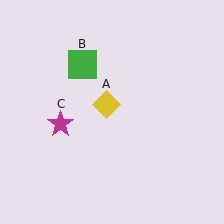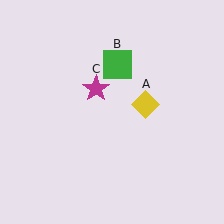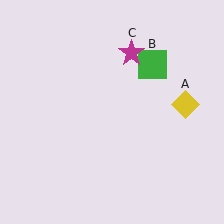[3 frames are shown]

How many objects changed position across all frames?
3 objects changed position: yellow diamond (object A), green square (object B), magenta star (object C).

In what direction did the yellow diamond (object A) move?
The yellow diamond (object A) moved right.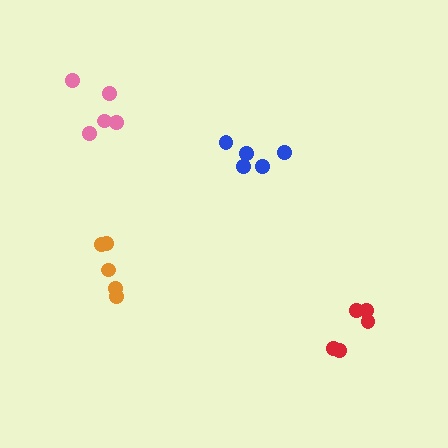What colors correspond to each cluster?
The clusters are colored: orange, blue, pink, red.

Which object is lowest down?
The red cluster is bottommost.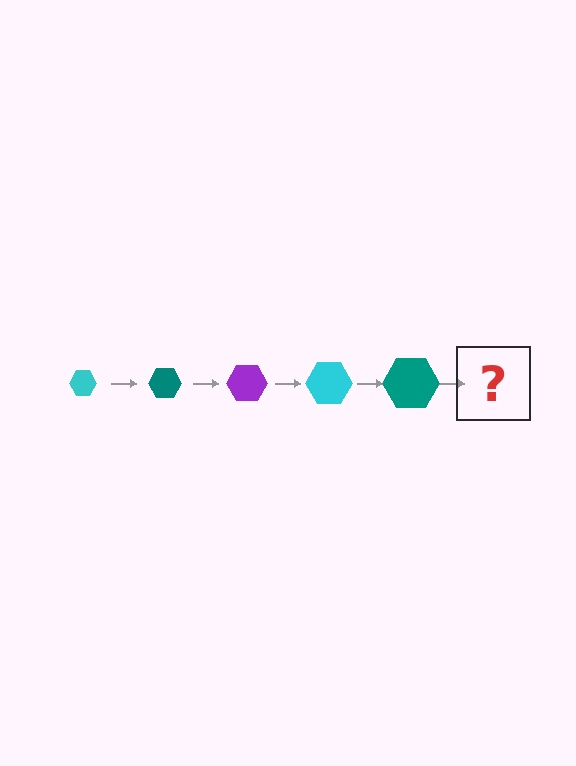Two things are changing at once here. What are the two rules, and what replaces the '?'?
The two rules are that the hexagon grows larger each step and the color cycles through cyan, teal, and purple. The '?' should be a purple hexagon, larger than the previous one.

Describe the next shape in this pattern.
It should be a purple hexagon, larger than the previous one.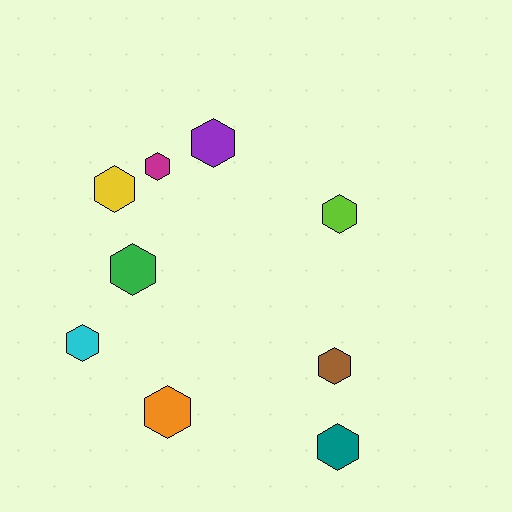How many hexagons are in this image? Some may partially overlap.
There are 9 hexagons.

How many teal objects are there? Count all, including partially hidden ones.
There is 1 teal object.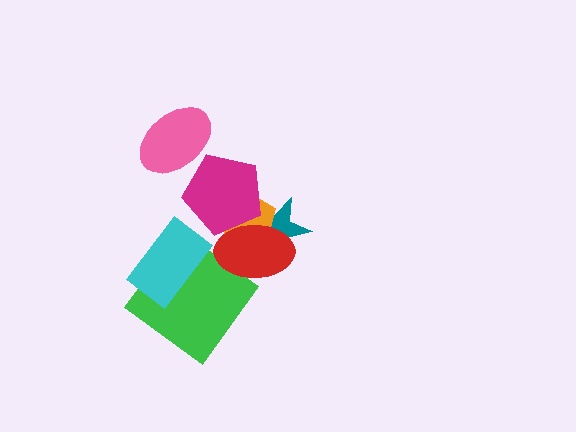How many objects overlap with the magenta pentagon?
4 objects overlap with the magenta pentagon.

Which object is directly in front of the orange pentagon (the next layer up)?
The red ellipse is directly in front of the orange pentagon.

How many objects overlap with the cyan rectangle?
1 object overlaps with the cyan rectangle.